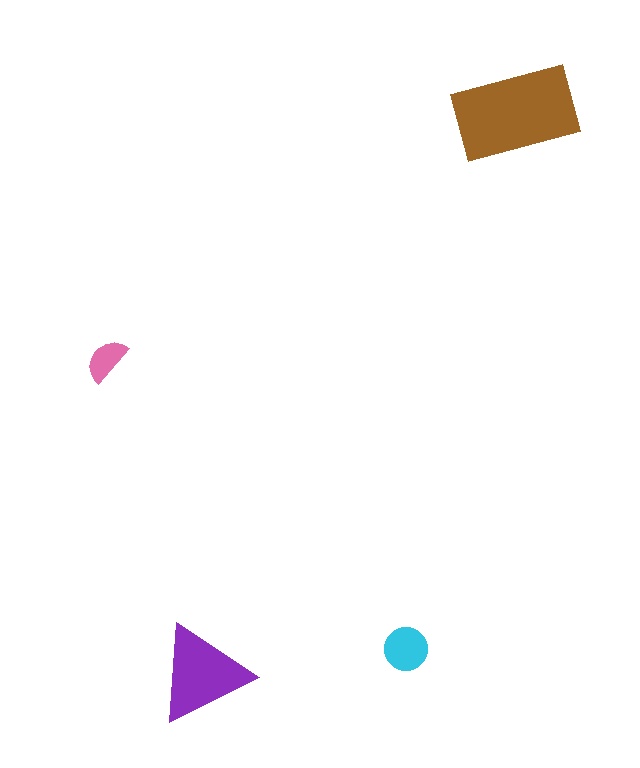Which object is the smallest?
The pink semicircle.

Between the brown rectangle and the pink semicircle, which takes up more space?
The brown rectangle.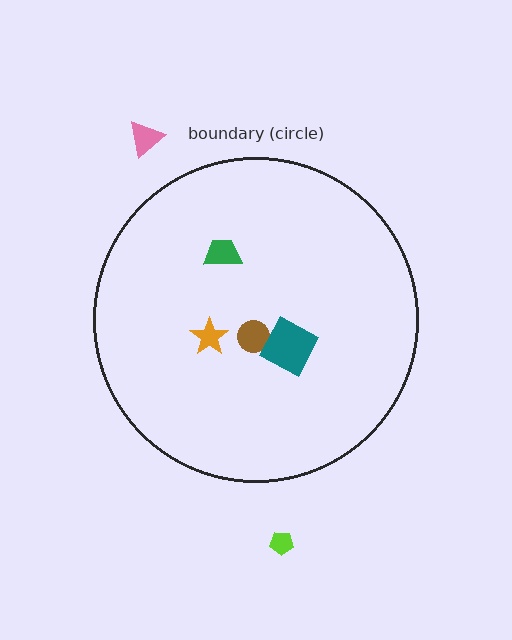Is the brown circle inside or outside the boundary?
Inside.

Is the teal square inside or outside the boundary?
Inside.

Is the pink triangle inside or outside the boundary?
Outside.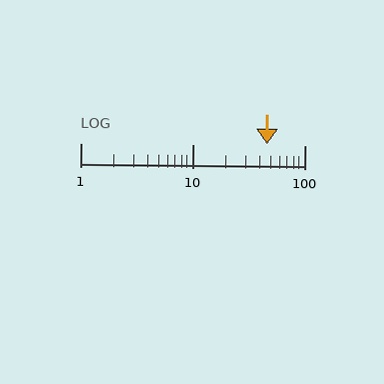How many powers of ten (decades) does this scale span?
The scale spans 2 decades, from 1 to 100.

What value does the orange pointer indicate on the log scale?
The pointer indicates approximately 46.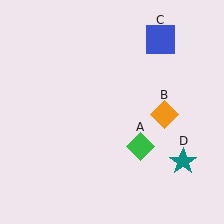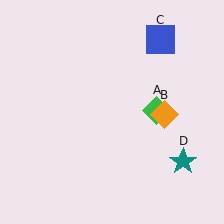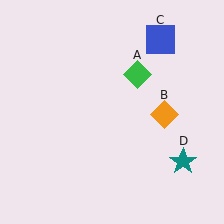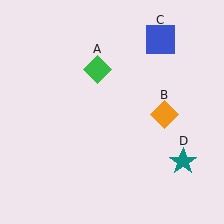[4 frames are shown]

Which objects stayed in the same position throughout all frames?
Orange diamond (object B) and blue square (object C) and teal star (object D) remained stationary.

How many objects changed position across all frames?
1 object changed position: green diamond (object A).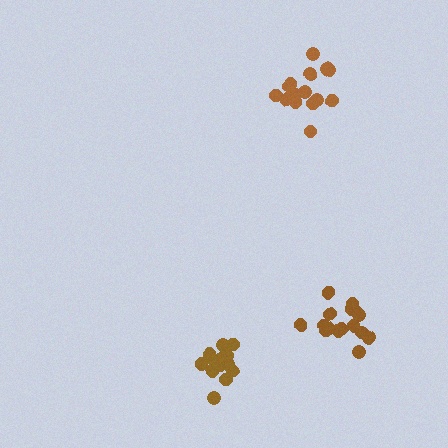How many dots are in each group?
Group 1: 15 dots, Group 2: 15 dots, Group 3: 16 dots (46 total).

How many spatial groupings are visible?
There are 3 spatial groupings.